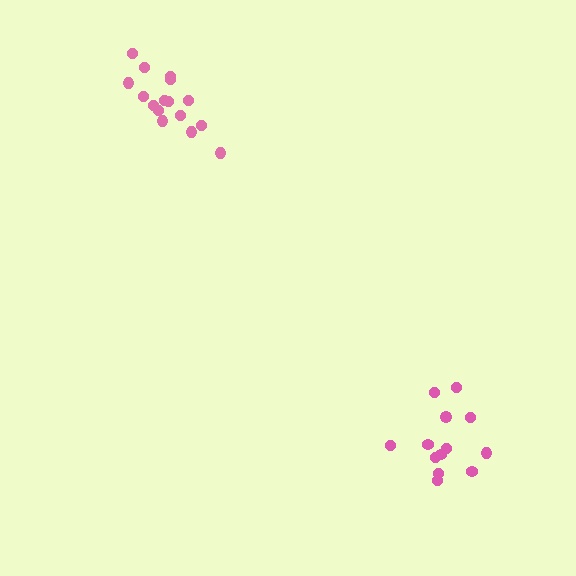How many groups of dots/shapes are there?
There are 2 groups.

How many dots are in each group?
Group 1: 16 dots, Group 2: 13 dots (29 total).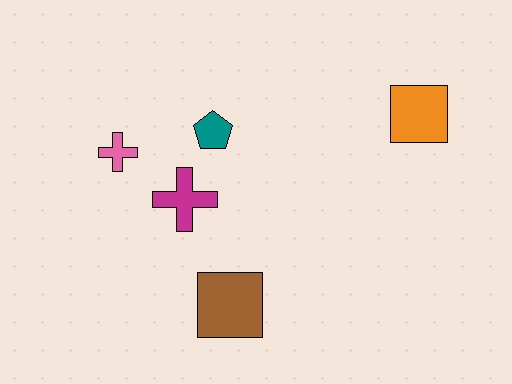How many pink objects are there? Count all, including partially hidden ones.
There is 1 pink object.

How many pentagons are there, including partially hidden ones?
There is 1 pentagon.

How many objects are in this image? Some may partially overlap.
There are 5 objects.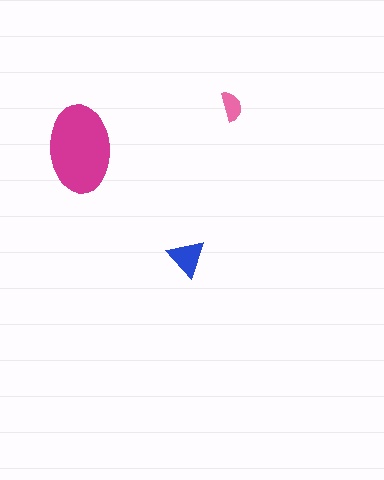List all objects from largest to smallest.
The magenta ellipse, the blue triangle, the pink semicircle.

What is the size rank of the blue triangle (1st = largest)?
2nd.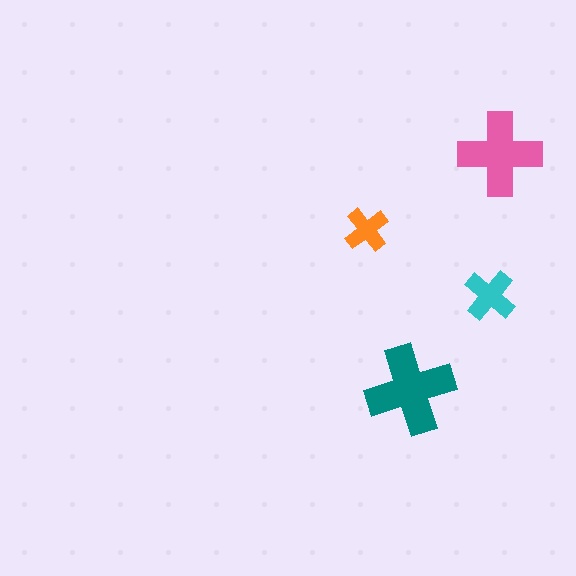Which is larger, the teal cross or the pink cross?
The teal one.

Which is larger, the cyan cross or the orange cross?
The cyan one.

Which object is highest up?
The pink cross is topmost.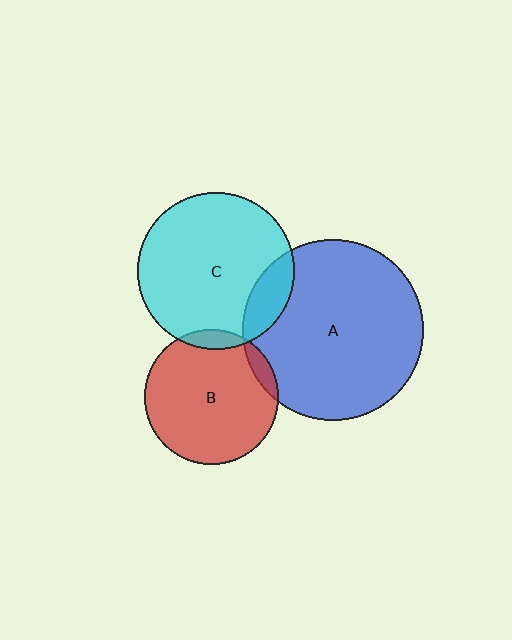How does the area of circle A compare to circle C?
Approximately 1.3 times.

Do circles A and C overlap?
Yes.